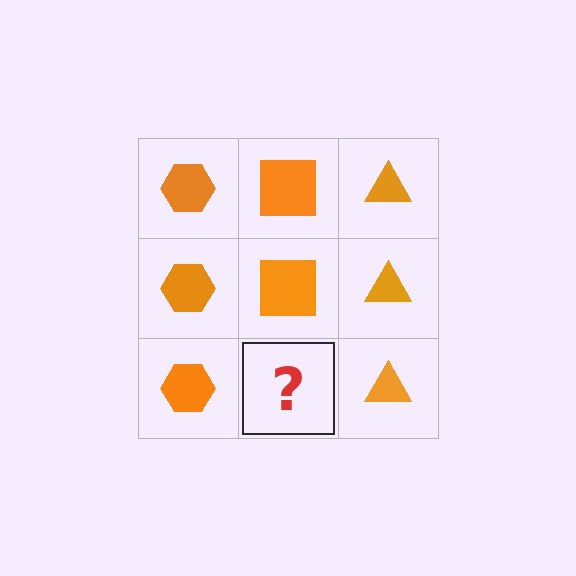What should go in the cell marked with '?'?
The missing cell should contain an orange square.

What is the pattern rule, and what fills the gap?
The rule is that each column has a consistent shape. The gap should be filled with an orange square.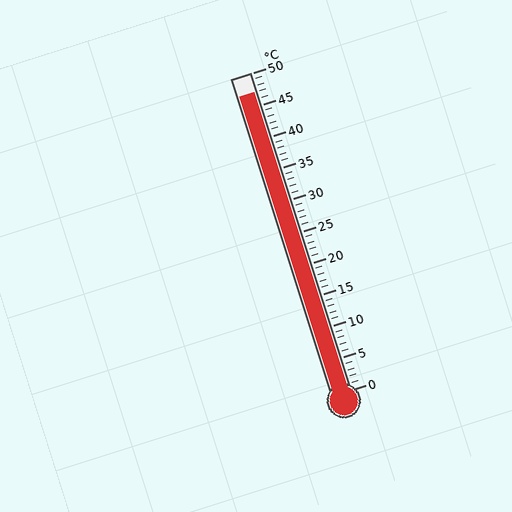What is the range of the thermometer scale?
The thermometer scale ranges from 0°C to 50°C.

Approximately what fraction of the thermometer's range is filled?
The thermometer is filled to approximately 95% of its range.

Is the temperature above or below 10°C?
The temperature is above 10°C.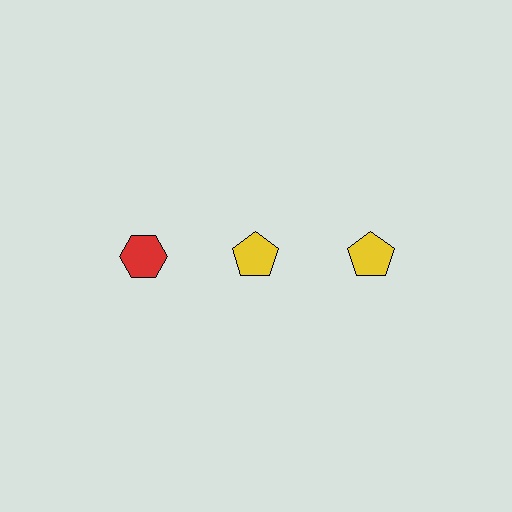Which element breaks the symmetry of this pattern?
The red hexagon in the top row, leftmost column breaks the symmetry. All other shapes are yellow pentagons.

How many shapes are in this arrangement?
There are 3 shapes arranged in a grid pattern.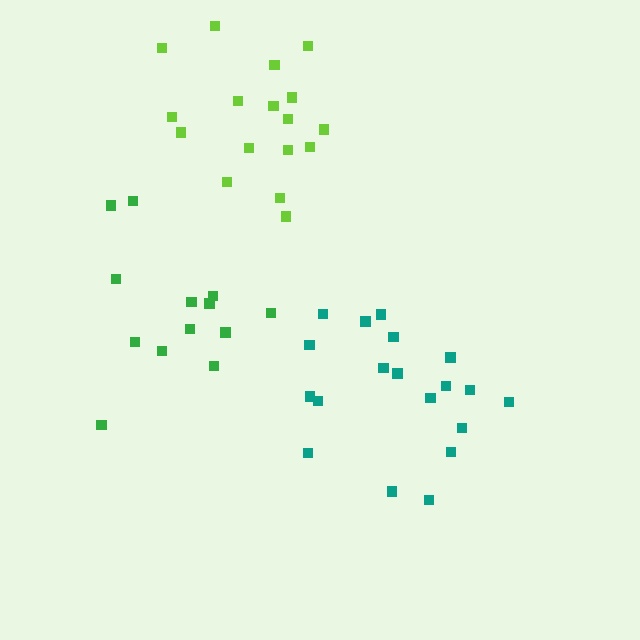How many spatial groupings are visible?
There are 3 spatial groupings.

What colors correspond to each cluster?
The clusters are colored: teal, green, lime.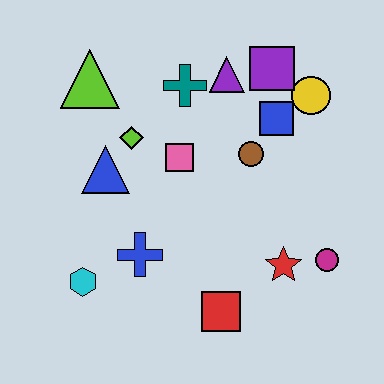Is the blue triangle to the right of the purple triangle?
No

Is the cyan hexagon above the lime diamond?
No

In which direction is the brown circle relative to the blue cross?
The brown circle is to the right of the blue cross.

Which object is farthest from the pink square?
The magenta circle is farthest from the pink square.